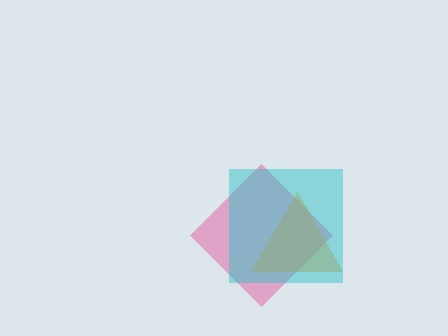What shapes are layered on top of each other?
The layered shapes are: a pink diamond, an orange triangle, a cyan square.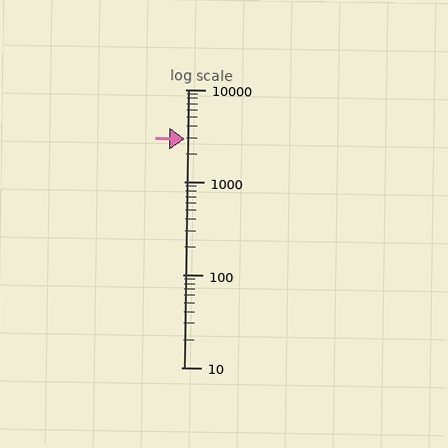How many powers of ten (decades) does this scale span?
The scale spans 3 decades, from 10 to 10000.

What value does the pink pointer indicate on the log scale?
The pointer indicates approximately 2900.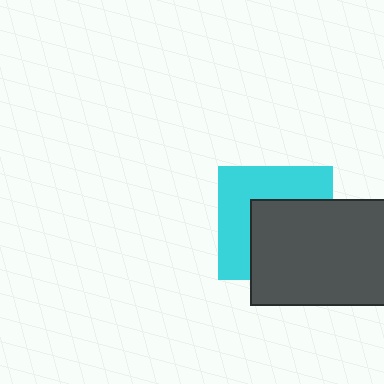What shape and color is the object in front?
The object in front is a dark gray rectangle.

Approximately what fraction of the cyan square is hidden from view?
Roughly 51% of the cyan square is hidden behind the dark gray rectangle.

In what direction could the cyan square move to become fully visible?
The cyan square could move toward the upper-left. That would shift it out from behind the dark gray rectangle entirely.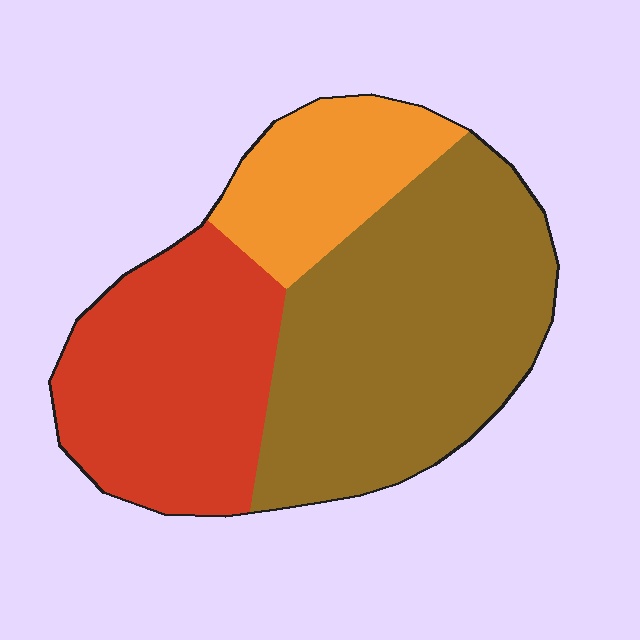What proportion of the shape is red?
Red covers 33% of the shape.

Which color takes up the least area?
Orange, at roughly 20%.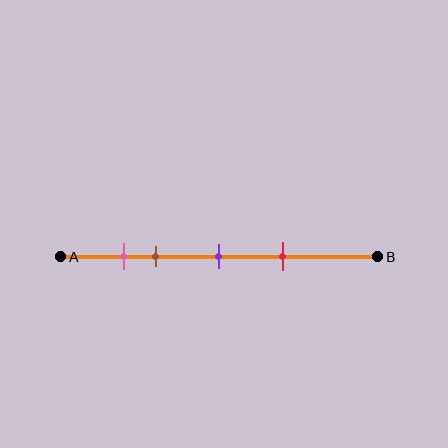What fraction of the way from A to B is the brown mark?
The brown mark is approximately 30% (0.3) of the way from A to B.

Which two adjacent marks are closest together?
The pink and brown marks are the closest adjacent pair.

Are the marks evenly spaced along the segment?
No, the marks are not evenly spaced.